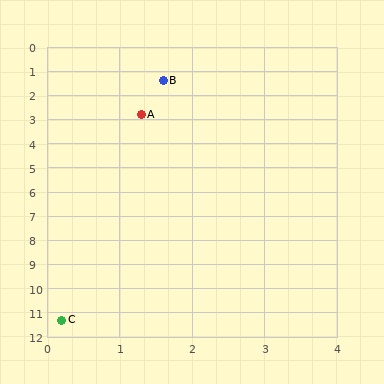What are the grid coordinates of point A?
Point A is at approximately (1.3, 2.8).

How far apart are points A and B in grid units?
Points A and B are about 1.4 grid units apart.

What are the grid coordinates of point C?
Point C is at approximately (0.2, 11.3).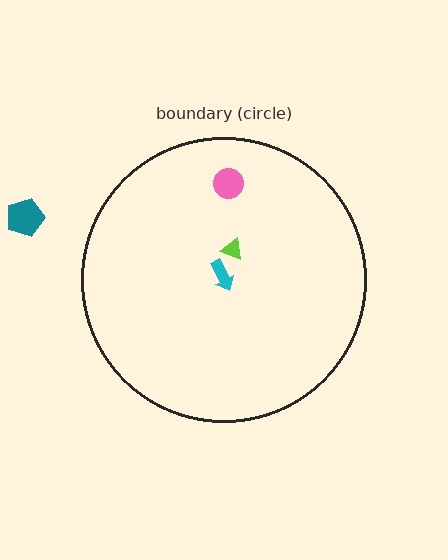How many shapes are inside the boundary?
3 inside, 1 outside.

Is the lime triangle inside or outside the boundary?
Inside.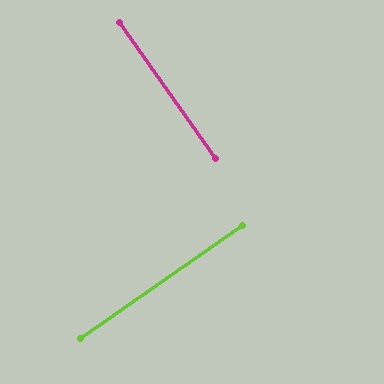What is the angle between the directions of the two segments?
Approximately 90 degrees.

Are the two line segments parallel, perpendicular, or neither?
Perpendicular — they meet at approximately 90°.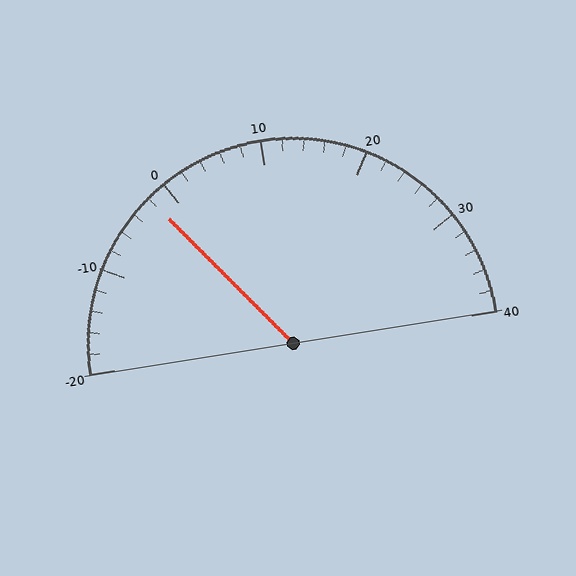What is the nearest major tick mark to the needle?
The nearest major tick mark is 0.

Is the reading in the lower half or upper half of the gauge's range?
The reading is in the lower half of the range (-20 to 40).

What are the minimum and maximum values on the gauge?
The gauge ranges from -20 to 40.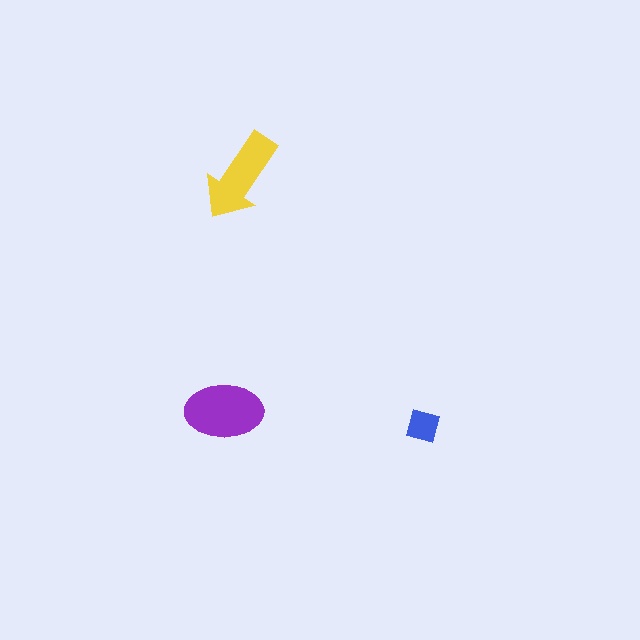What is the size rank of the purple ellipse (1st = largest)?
1st.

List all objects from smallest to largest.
The blue diamond, the yellow arrow, the purple ellipse.